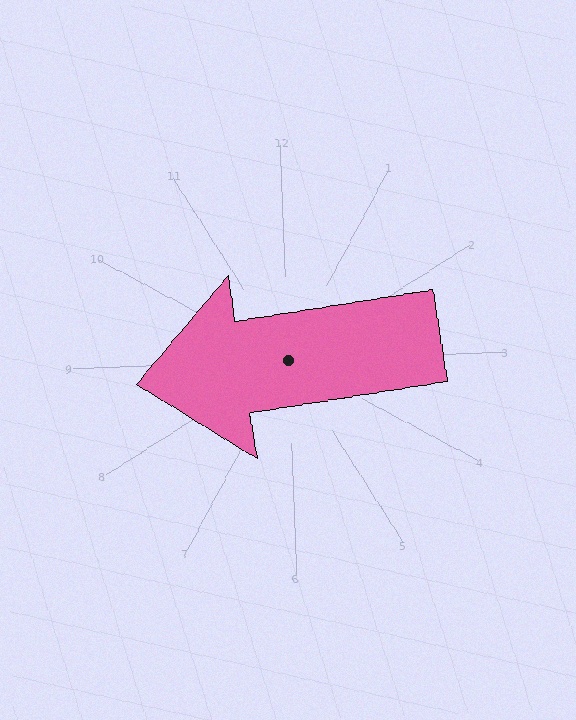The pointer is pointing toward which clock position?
Roughly 9 o'clock.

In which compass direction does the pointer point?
West.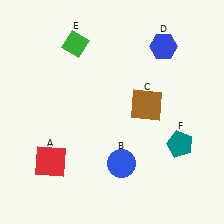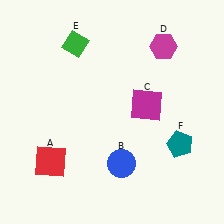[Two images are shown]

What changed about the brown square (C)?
In Image 1, C is brown. In Image 2, it changed to magenta.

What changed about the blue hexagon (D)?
In Image 1, D is blue. In Image 2, it changed to magenta.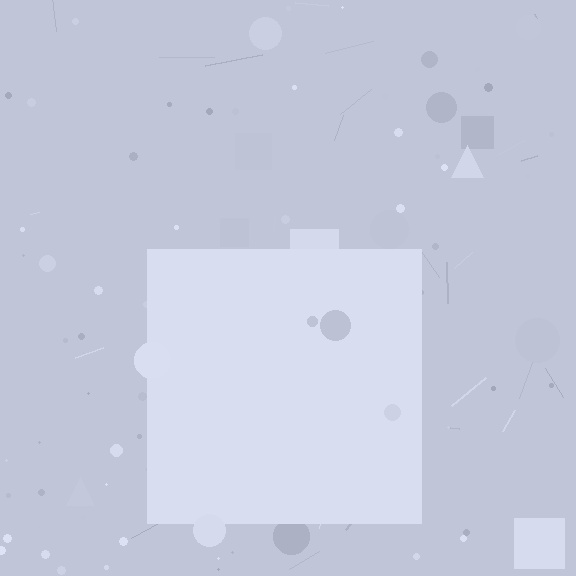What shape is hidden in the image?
A square is hidden in the image.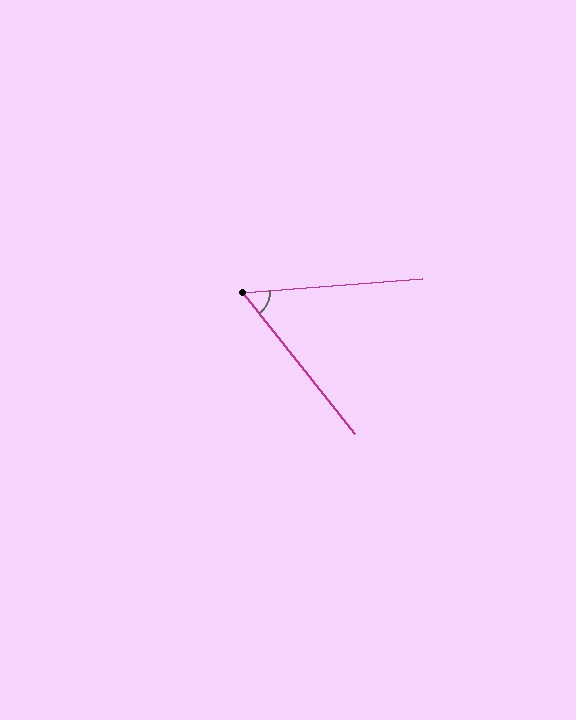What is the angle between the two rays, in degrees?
Approximately 56 degrees.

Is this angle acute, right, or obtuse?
It is acute.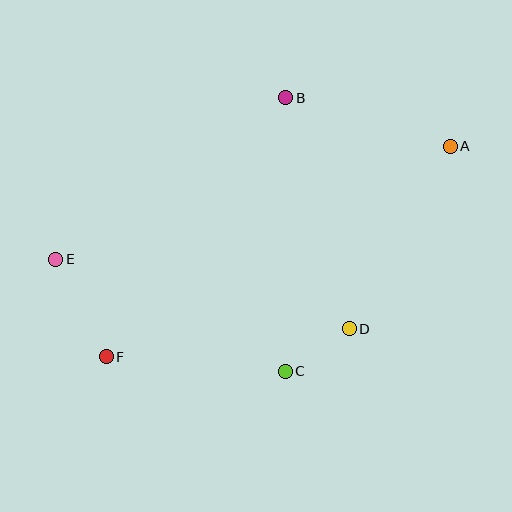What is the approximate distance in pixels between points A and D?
The distance between A and D is approximately 209 pixels.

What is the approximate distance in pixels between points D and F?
The distance between D and F is approximately 244 pixels.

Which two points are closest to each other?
Points C and D are closest to each other.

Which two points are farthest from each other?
Points A and E are farthest from each other.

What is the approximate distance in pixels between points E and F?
The distance between E and F is approximately 110 pixels.